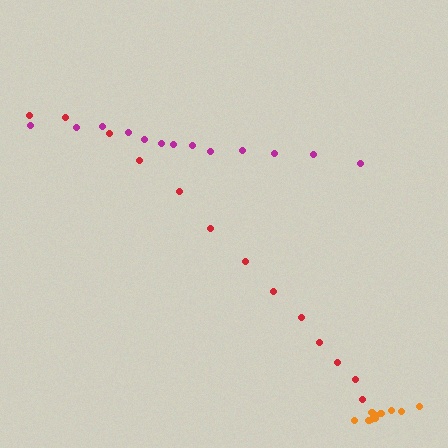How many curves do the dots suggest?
There are 3 distinct paths.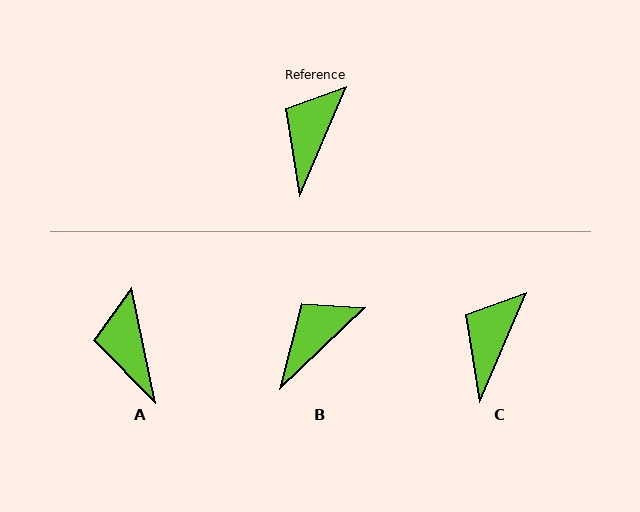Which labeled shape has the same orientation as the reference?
C.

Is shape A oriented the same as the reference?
No, it is off by about 35 degrees.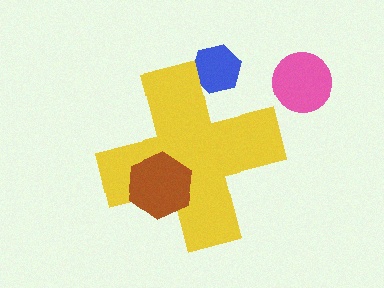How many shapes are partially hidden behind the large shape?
1 shape is partially hidden.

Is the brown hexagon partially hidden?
No, the brown hexagon is fully visible.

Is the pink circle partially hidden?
No, the pink circle is fully visible.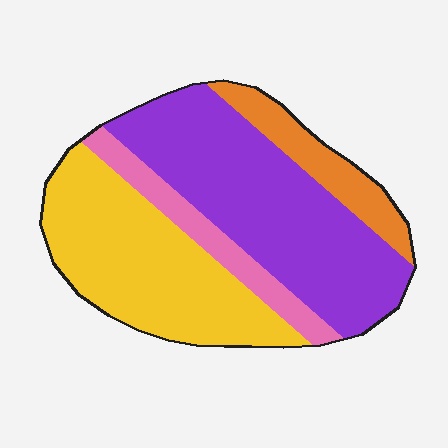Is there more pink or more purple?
Purple.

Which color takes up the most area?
Purple, at roughly 45%.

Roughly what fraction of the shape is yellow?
Yellow covers around 35% of the shape.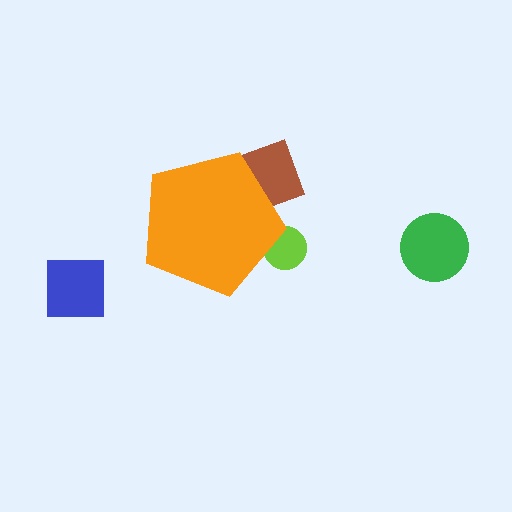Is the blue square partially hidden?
No, the blue square is fully visible.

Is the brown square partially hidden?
Yes, the brown square is partially hidden behind the orange pentagon.